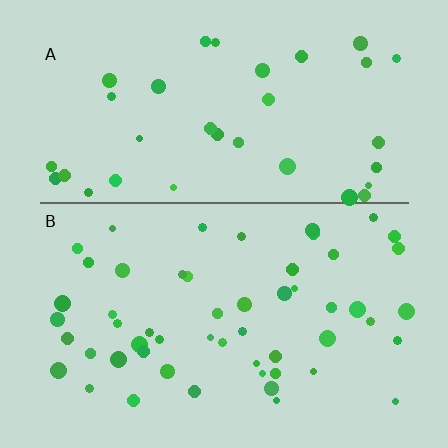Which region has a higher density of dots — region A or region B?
B (the bottom).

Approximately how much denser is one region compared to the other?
Approximately 1.5× — region B over region A.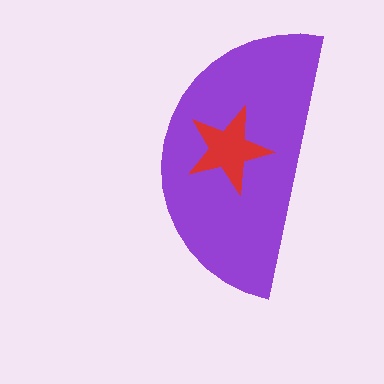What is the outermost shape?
The purple semicircle.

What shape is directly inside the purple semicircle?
The red star.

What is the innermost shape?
The red star.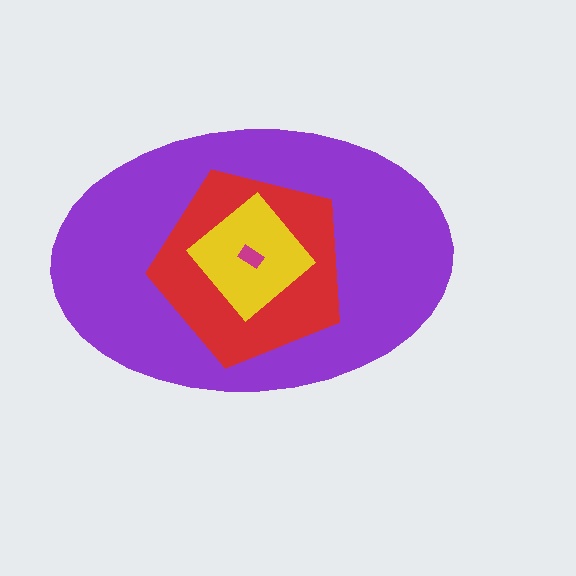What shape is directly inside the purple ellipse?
The red pentagon.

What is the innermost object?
The magenta rectangle.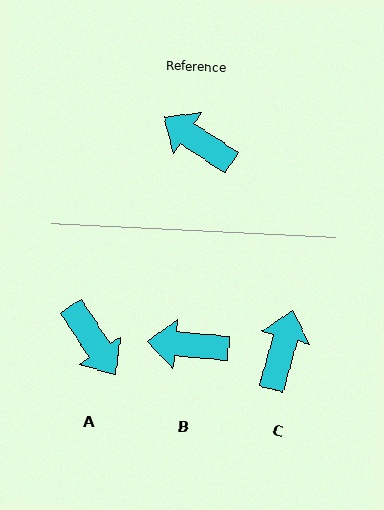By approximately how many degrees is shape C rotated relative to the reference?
Approximately 71 degrees clockwise.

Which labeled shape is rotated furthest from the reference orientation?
A, about 157 degrees away.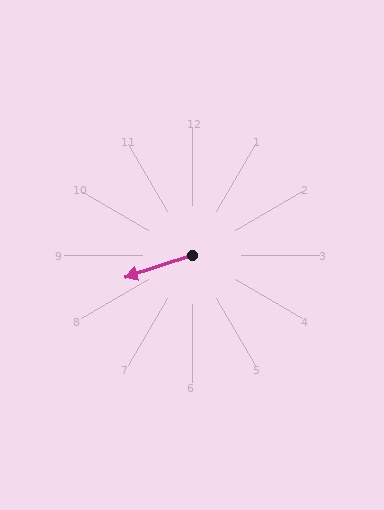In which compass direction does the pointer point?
West.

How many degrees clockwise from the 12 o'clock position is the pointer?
Approximately 252 degrees.